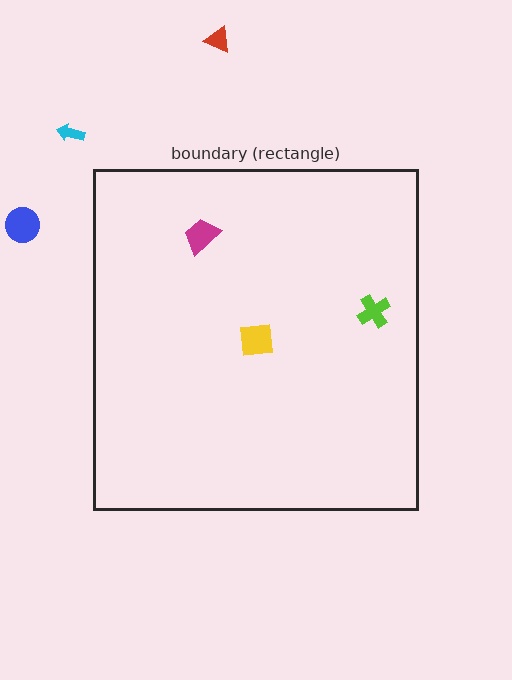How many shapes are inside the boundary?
3 inside, 3 outside.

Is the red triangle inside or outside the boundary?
Outside.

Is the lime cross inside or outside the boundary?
Inside.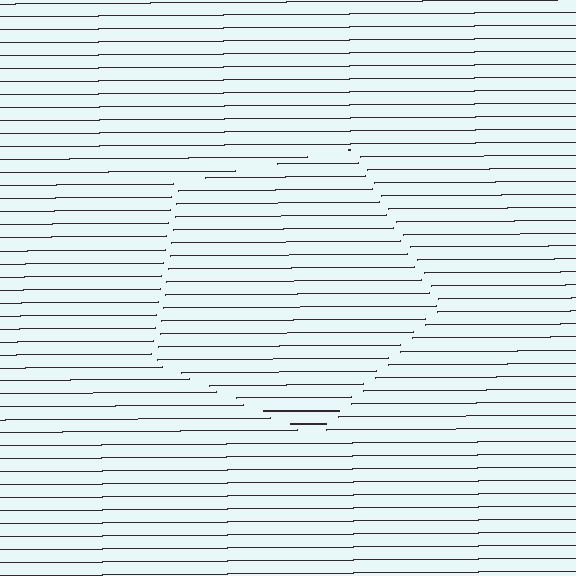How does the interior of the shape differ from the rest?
The interior of the shape contains the same grating, shifted by half a period — the contour is defined by the phase discontinuity where line-ends from the inner and outer gratings abut.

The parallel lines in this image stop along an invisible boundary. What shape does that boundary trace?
An illusory pentagon. The interior of the shape contains the same grating, shifted by half a period — the contour is defined by the phase discontinuity where line-ends from the inner and outer gratings abut.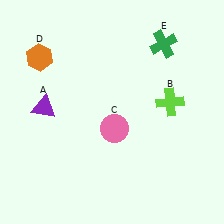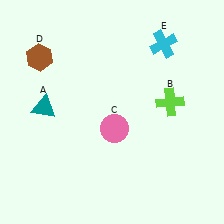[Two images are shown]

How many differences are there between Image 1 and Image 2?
There are 3 differences between the two images.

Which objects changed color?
A changed from purple to teal. D changed from orange to brown. E changed from green to cyan.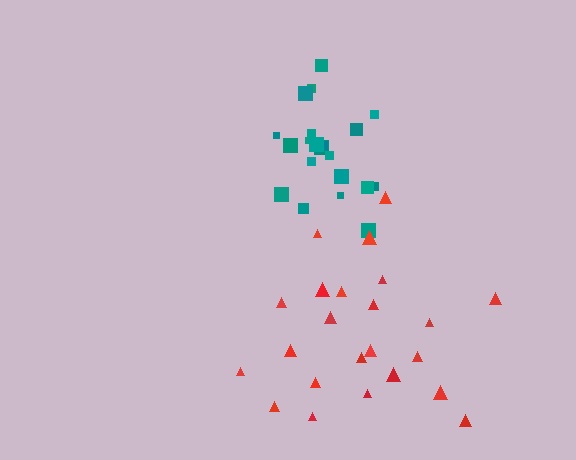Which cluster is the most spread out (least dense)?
Red.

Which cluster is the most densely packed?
Teal.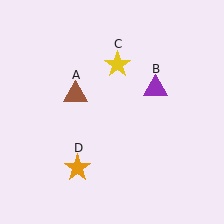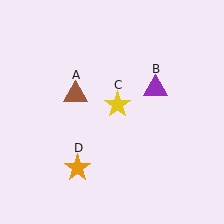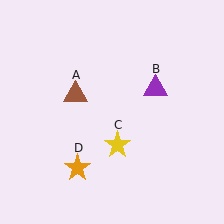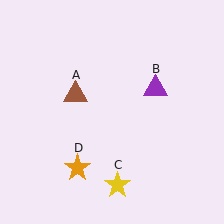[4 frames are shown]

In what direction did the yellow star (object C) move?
The yellow star (object C) moved down.